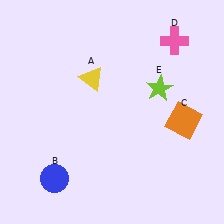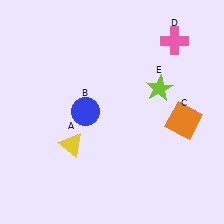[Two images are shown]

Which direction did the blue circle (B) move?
The blue circle (B) moved up.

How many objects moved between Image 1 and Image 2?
2 objects moved between the two images.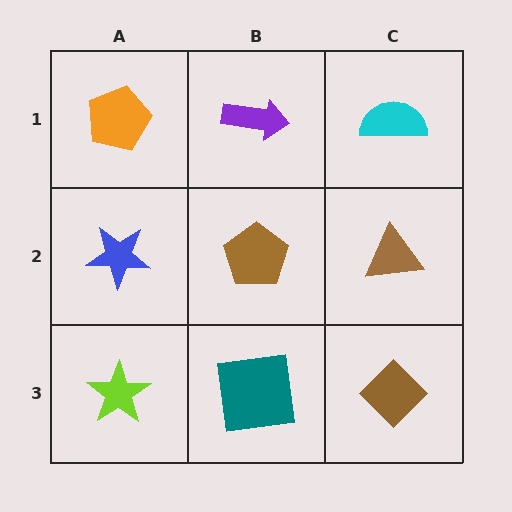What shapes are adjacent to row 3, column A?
A blue star (row 2, column A), a teal square (row 3, column B).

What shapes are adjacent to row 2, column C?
A cyan semicircle (row 1, column C), a brown diamond (row 3, column C), a brown pentagon (row 2, column B).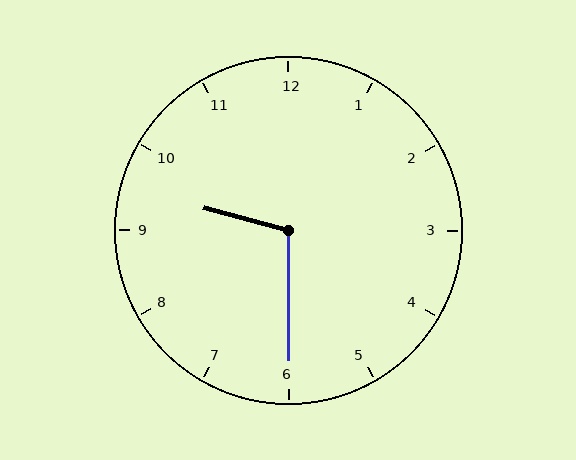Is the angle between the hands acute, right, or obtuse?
It is obtuse.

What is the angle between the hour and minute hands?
Approximately 105 degrees.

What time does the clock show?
9:30.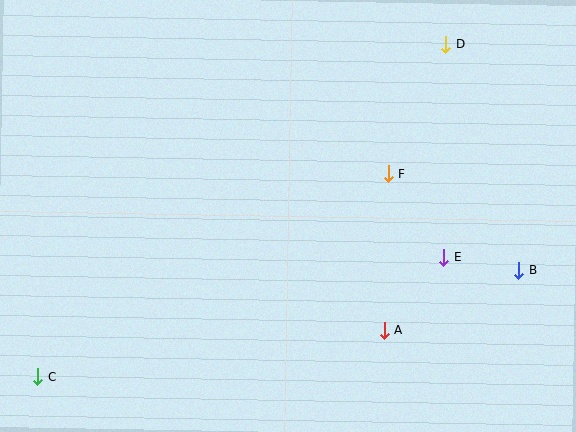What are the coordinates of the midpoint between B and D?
The midpoint between B and D is at (482, 157).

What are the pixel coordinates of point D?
Point D is at (446, 44).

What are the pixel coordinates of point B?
Point B is at (519, 270).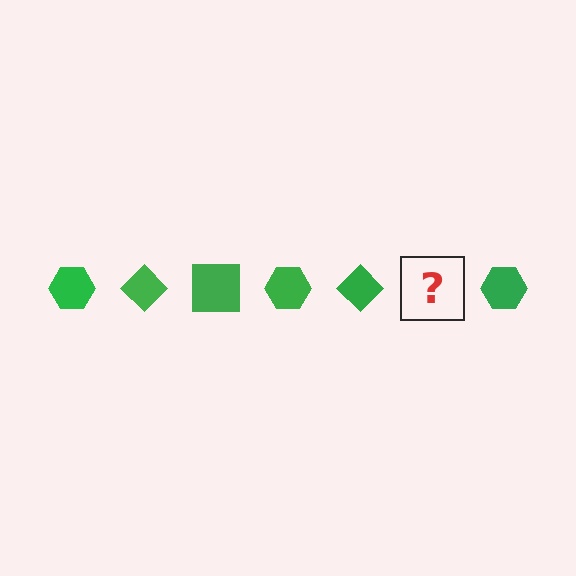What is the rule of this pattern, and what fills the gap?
The rule is that the pattern cycles through hexagon, diamond, square shapes in green. The gap should be filled with a green square.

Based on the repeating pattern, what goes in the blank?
The blank should be a green square.